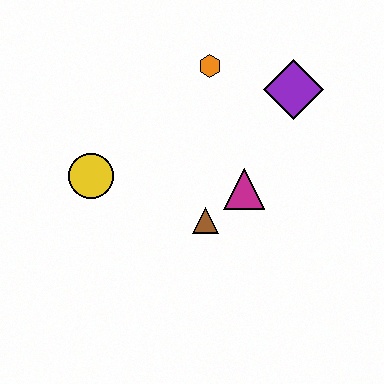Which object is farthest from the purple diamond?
The yellow circle is farthest from the purple diamond.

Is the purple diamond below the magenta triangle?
No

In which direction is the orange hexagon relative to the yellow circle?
The orange hexagon is to the right of the yellow circle.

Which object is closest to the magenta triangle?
The brown triangle is closest to the magenta triangle.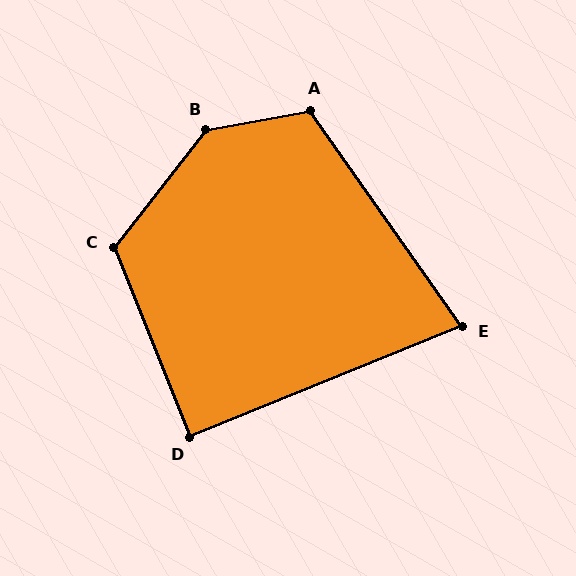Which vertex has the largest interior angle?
B, at approximately 138 degrees.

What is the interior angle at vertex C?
Approximately 120 degrees (obtuse).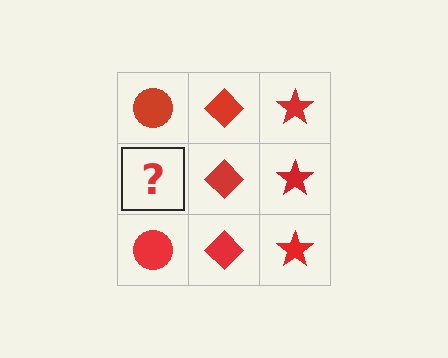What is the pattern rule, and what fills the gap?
The rule is that each column has a consistent shape. The gap should be filled with a red circle.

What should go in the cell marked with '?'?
The missing cell should contain a red circle.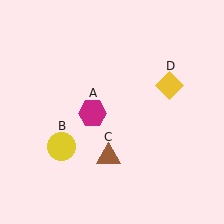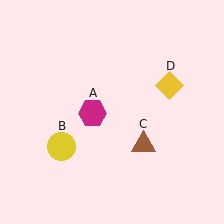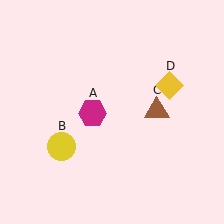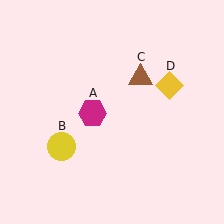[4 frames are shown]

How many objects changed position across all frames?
1 object changed position: brown triangle (object C).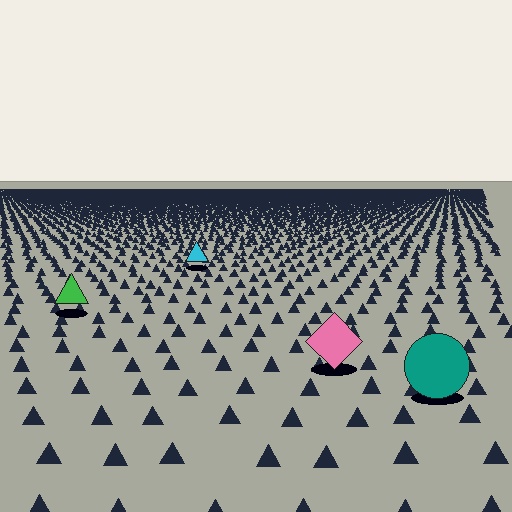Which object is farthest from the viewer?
The cyan triangle is farthest from the viewer. It appears smaller and the ground texture around it is denser.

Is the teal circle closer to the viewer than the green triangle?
Yes. The teal circle is closer — you can tell from the texture gradient: the ground texture is coarser near it.